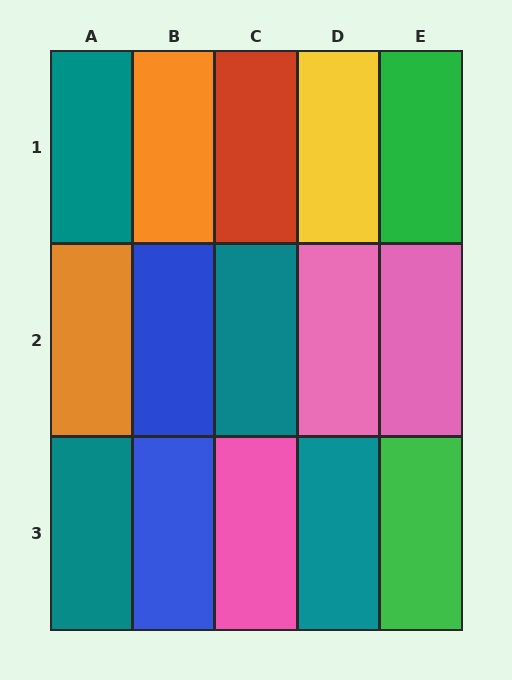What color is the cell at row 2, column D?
Pink.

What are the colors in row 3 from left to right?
Teal, blue, pink, teal, green.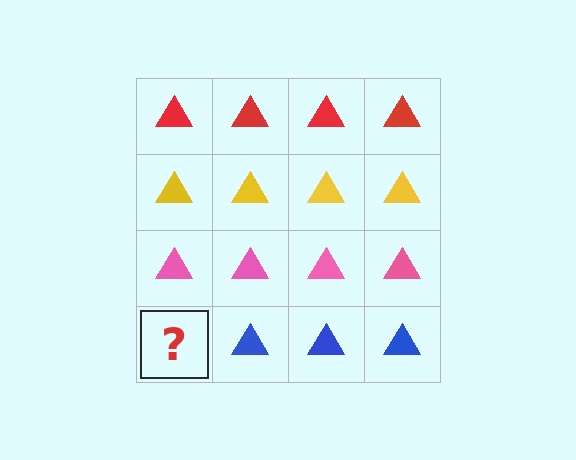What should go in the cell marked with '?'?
The missing cell should contain a blue triangle.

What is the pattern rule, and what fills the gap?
The rule is that each row has a consistent color. The gap should be filled with a blue triangle.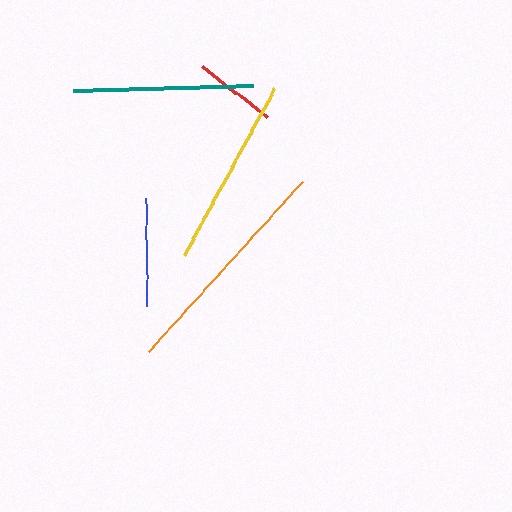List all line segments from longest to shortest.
From longest to shortest: orange, yellow, teal, blue, red.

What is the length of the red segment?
The red segment is approximately 83 pixels long.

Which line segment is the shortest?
The red line is the shortest at approximately 83 pixels.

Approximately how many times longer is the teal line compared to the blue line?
The teal line is approximately 1.7 times the length of the blue line.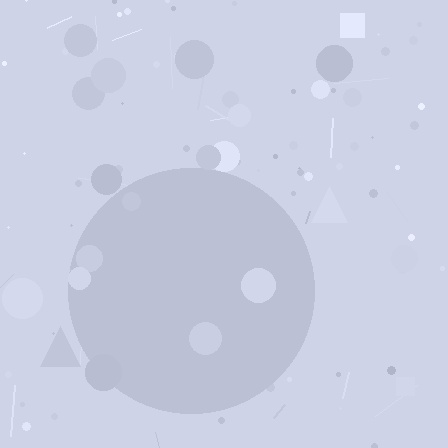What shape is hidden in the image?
A circle is hidden in the image.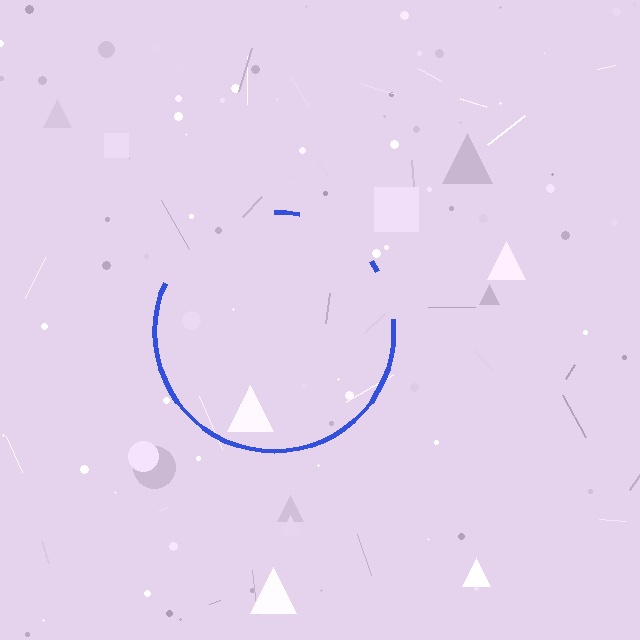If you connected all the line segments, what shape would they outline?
They would outline a circle.